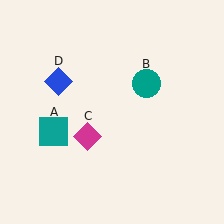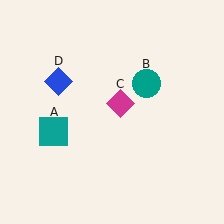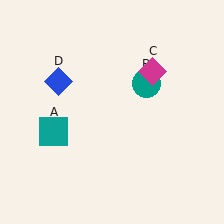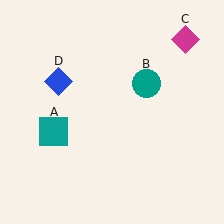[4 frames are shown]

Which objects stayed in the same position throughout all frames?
Teal square (object A) and teal circle (object B) and blue diamond (object D) remained stationary.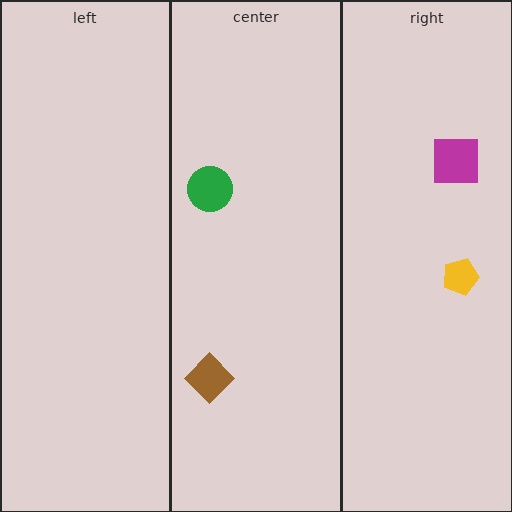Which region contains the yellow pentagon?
The right region.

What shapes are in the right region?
The yellow pentagon, the magenta square.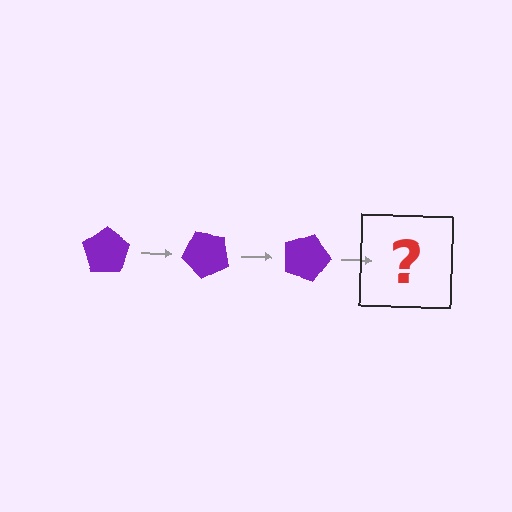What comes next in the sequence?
The next element should be a purple pentagon rotated 135 degrees.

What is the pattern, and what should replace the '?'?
The pattern is that the pentagon rotates 45 degrees each step. The '?' should be a purple pentagon rotated 135 degrees.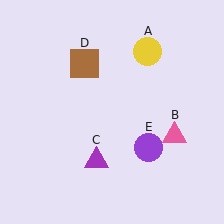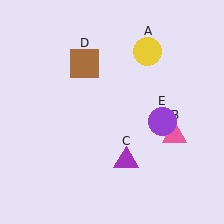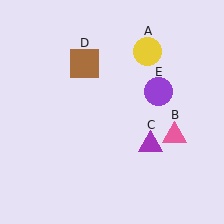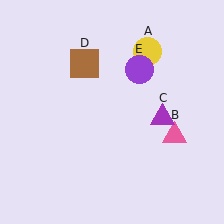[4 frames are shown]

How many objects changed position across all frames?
2 objects changed position: purple triangle (object C), purple circle (object E).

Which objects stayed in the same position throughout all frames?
Yellow circle (object A) and pink triangle (object B) and brown square (object D) remained stationary.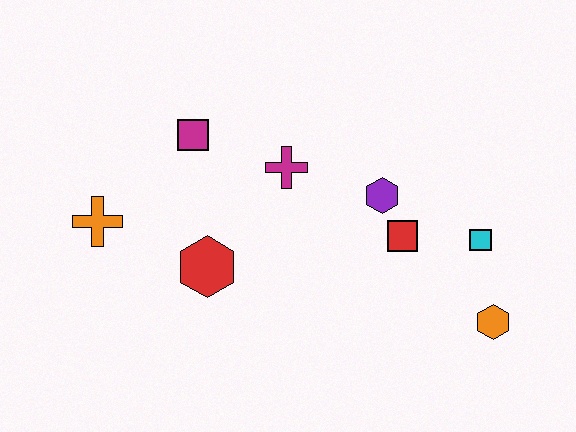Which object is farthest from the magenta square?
The orange hexagon is farthest from the magenta square.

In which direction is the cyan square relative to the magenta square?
The cyan square is to the right of the magenta square.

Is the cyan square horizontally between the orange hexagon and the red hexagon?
Yes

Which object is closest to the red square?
The purple hexagon is closest to the red square.